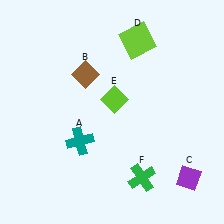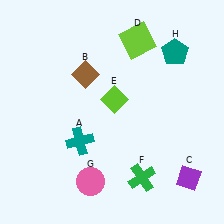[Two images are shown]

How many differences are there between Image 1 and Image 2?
There are 2 differences between the two images.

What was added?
A pink circle (G), a teal pentagon (H) were added in Image 2.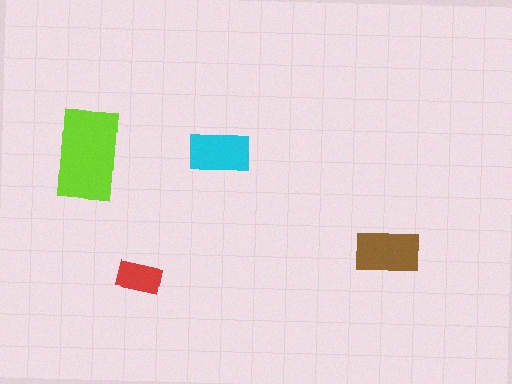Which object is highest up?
The cyan rectangle is topmost.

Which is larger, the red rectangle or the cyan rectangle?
The cyan one.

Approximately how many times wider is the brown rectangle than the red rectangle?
About 1.5 times wider.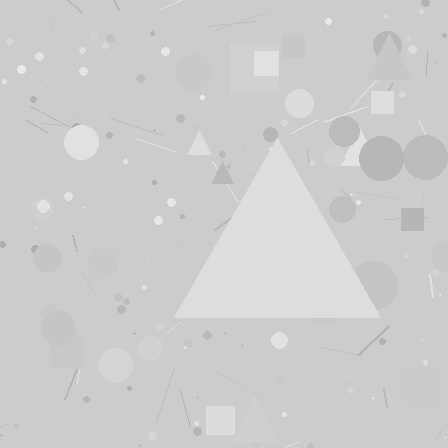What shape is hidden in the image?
A triangle is hidden in the image.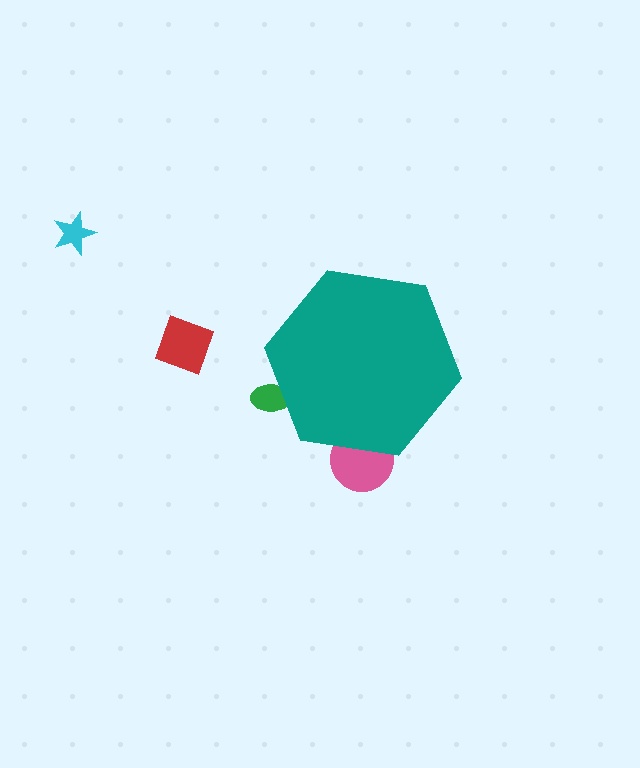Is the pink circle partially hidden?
Yes, the pink circle is partially hidden behind the teal hexagon.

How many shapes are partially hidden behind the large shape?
2 shapes are partially hidden.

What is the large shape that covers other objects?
A teal hexagon.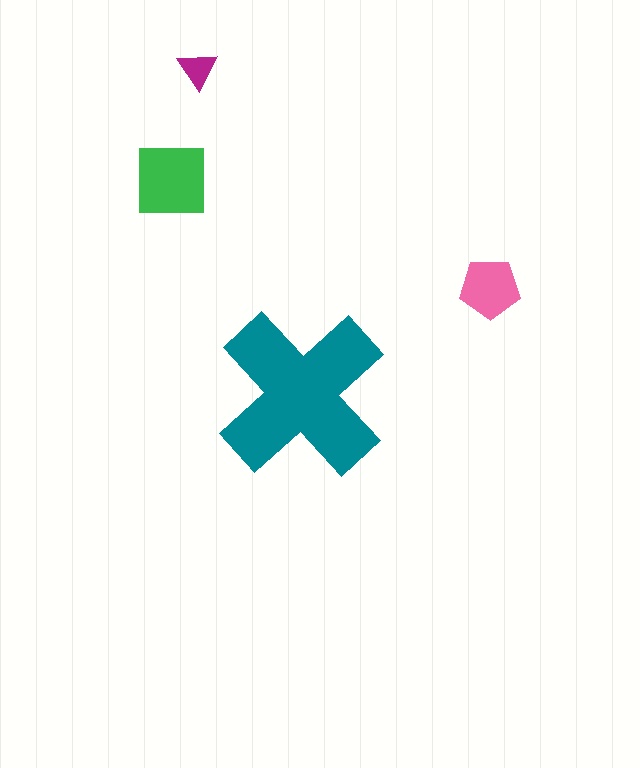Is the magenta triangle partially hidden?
No, the magenta triangle is fully visible.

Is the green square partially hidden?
No, the green square is fully visible.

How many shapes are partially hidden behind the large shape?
0 shapes are partially hidden.